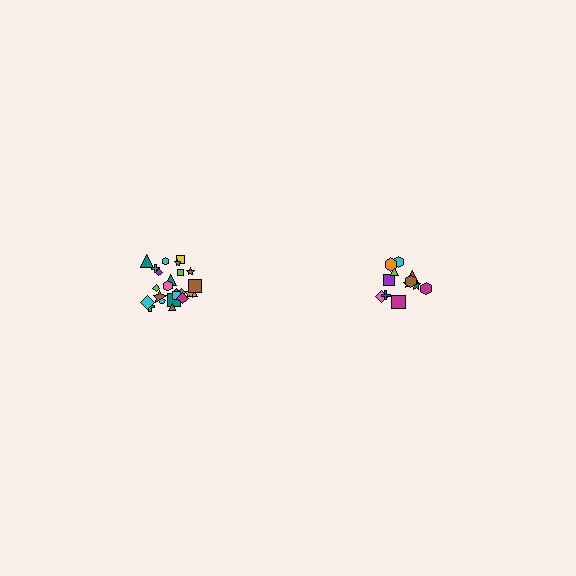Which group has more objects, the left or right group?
The left group.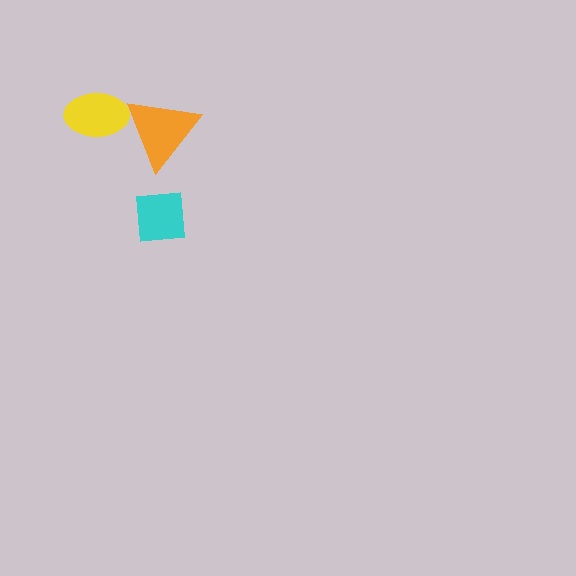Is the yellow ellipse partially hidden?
No, no other shape covers it.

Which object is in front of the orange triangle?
The yellow ellipse is in front of the orange triangle.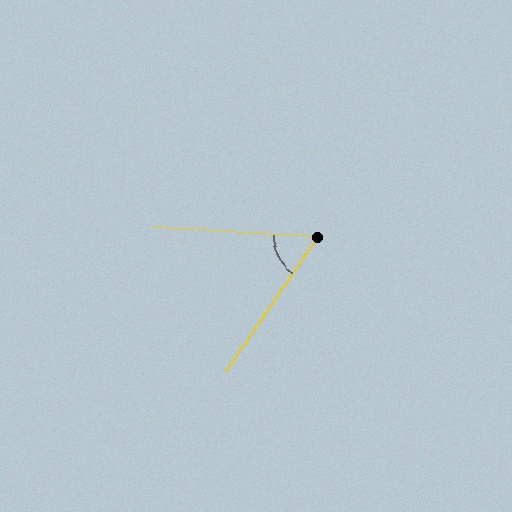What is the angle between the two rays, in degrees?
Approximately 59 degrees.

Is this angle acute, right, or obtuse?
It is acute.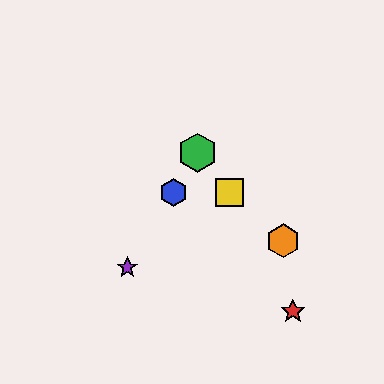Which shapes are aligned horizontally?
The blue hexagon, the yellow square are aligned horizontally.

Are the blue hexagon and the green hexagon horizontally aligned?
No, the blue hexagon is at y≈192 and the green hexagon is at y≈153.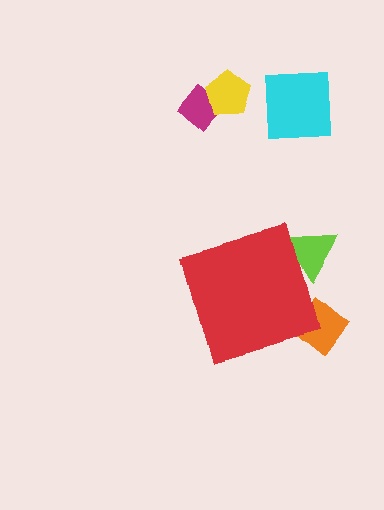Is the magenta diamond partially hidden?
No, the magenta diamond is fully visible.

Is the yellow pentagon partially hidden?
No, the yellow pentagon is fully visible.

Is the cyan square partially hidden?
No, the cyan square is fully visible.